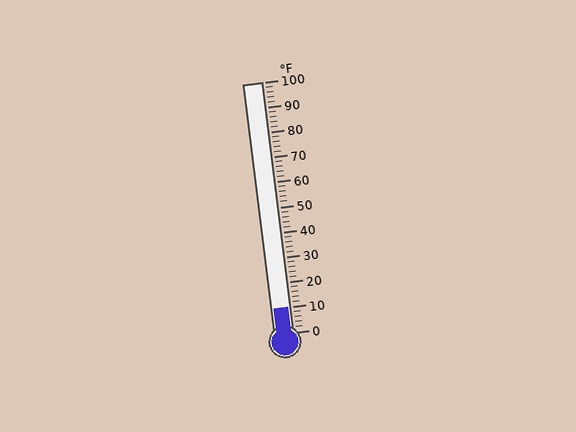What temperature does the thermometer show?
The thermometer shows approximately 10°F.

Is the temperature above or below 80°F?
The temperature is below 80°F.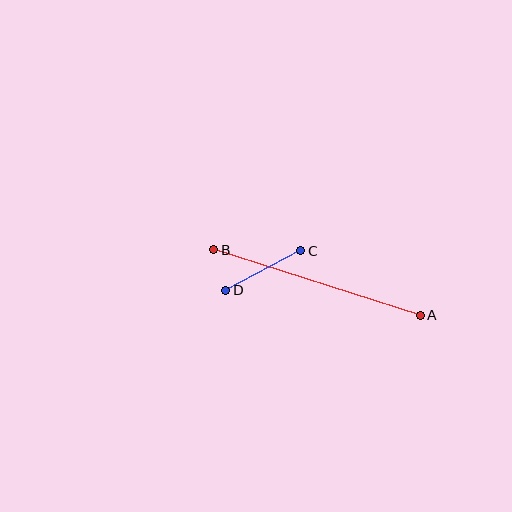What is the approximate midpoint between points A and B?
The midpoint is at approximately (317, 282) pixels.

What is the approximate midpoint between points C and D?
The midpoint is at approximately (263, 271) pixels.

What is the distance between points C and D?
The distance is approximately 85 pixels.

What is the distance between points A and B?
The distance is approximately 217 pixels.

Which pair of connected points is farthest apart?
Points A and B are farthest apart.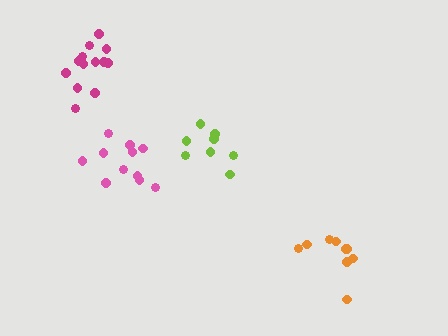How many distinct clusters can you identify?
There are 4 distinct clusters.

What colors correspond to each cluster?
The clusters are colored: orange, lime, pink, magenta.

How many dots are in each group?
Group 1: 9 dots, Group 2: 8 dots, Group 3: 11 dots, Group 4: 13 dots (41 total).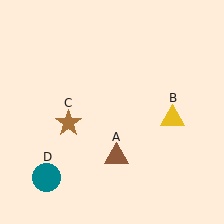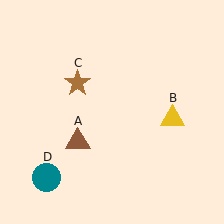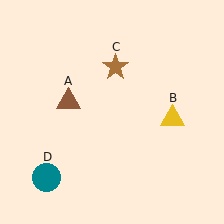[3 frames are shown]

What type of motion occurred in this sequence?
The brown triangle (object A), brown star (object C) rotated clockwise around the center of the scene.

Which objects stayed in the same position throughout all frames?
Yellow triangle (object B) and teal circle (object D) remained stationary.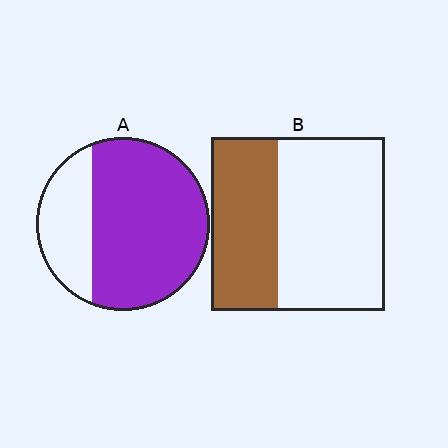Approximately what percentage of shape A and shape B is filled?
A is approximately 70% and B is approximately 40%.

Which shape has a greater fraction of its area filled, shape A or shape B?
Shape A.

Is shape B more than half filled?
No.